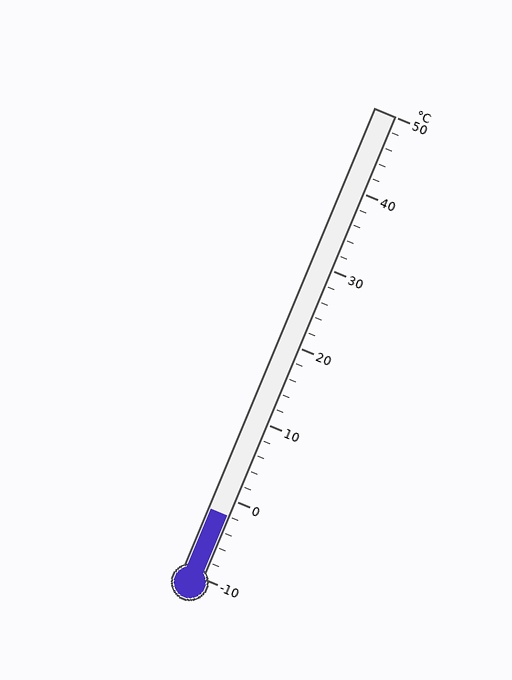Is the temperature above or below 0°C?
The temperature is below 0°C.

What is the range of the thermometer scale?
The thermometer scale ranges from -10°C to 50°C.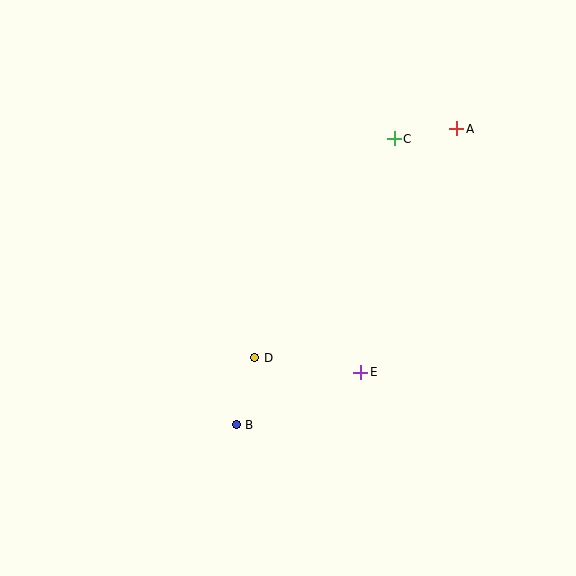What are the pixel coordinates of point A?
Point A is at (457, 129).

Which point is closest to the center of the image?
Point D at (255, 358) is closest to the center.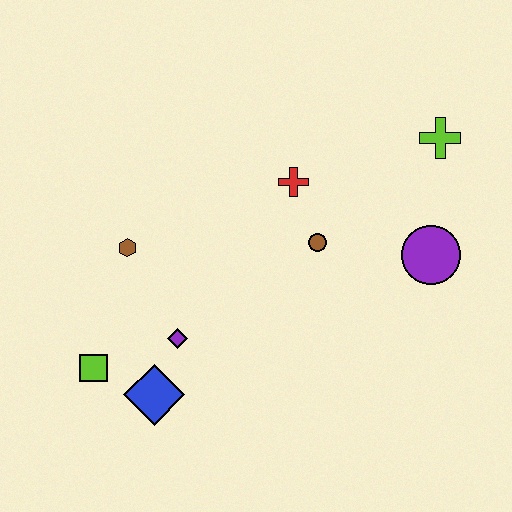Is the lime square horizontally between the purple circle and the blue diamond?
No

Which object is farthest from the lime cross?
The lime square is farthest from the lime cross.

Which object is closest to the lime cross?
The purple circle is closest to the lime cross.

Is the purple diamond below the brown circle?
Yes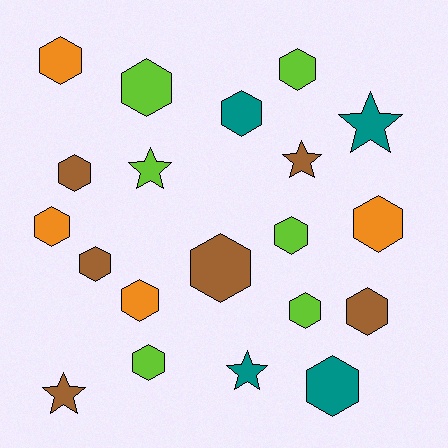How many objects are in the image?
There are 20 objects.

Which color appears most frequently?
Lime, with 6 objects.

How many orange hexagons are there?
There are 4 orange hexagons.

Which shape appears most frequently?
Hexagon, with 15 objects.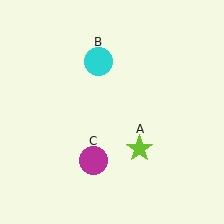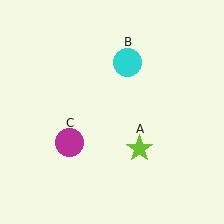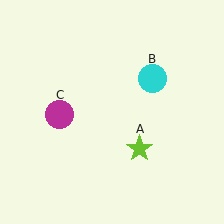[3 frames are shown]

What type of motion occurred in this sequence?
The cyan circle (object B), magenta circle (object C) rotated clockwise around the center of the scene.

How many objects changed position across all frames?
2 objects changed position: cyan circle (object B), magenta circle (object C).